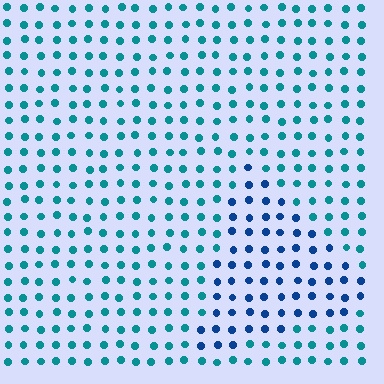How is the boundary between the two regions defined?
The boundary is defined purely by a slight shift in hue (about 34 degrees). Spacing, size, and orientation are identical on both sides.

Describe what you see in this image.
The image is filled with small teal elements in a uniform arrangement. A triangle-shaped region is visible where the elements are tinted to a slightly different hue, forming a subtle color boundary.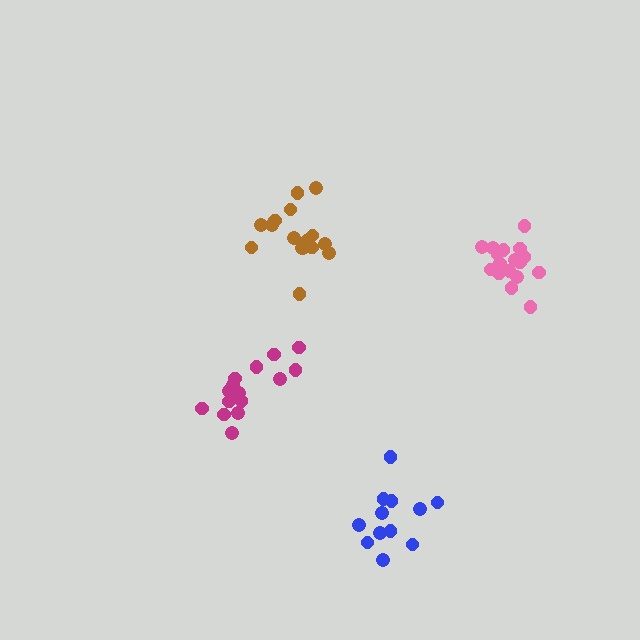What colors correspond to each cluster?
The clusters are colored: blue, magenta, brown, pink.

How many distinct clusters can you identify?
There are 4 distinct clusters.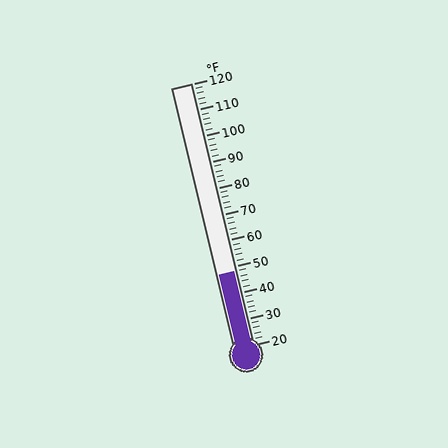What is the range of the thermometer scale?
The thermometer scale ranges from 20°F to 120°F.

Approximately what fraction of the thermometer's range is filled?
The thermometer is filled to approximately 30% of its range.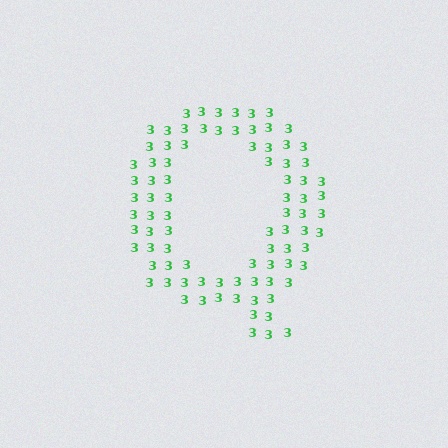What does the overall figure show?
The overall figure shows the letter Q.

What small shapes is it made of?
It is made of small digit 3's.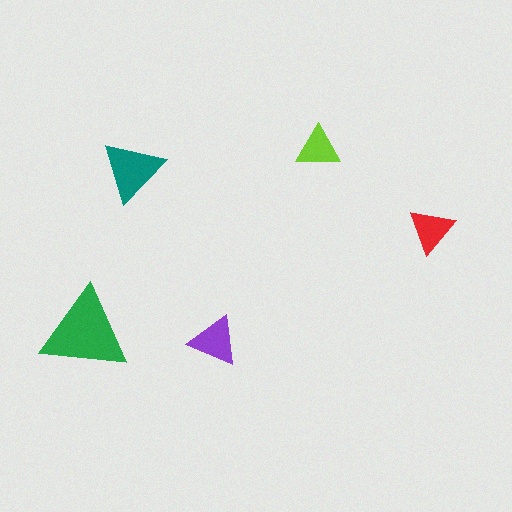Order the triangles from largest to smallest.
the green one, the teal one, the purple one, the red one, the lime one.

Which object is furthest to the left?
The green triangle is leftmost.